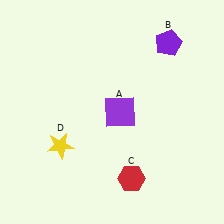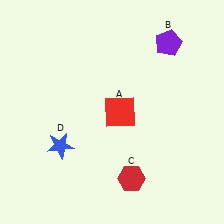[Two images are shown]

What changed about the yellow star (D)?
In Image 1, D is yellow. In Image 2, it changed to blue.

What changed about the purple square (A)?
In Image 1, A is purple. In Image 2, it changed to red.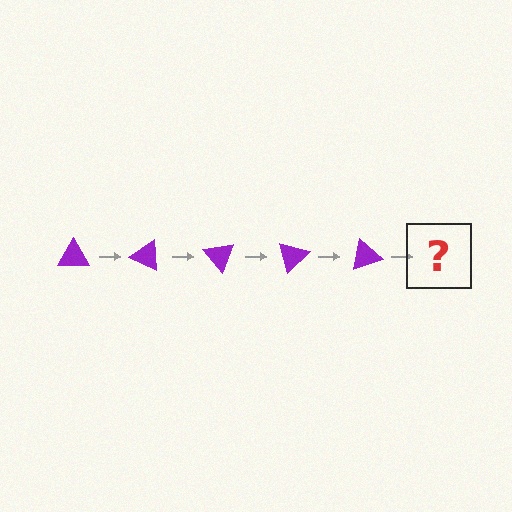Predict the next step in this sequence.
The next step is a purple triangle rotated 125 degrees.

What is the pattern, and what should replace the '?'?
The pattern is that the triangle rotates 25 degrees each step. The '?' should be a purple triangle rotated 125 degrees.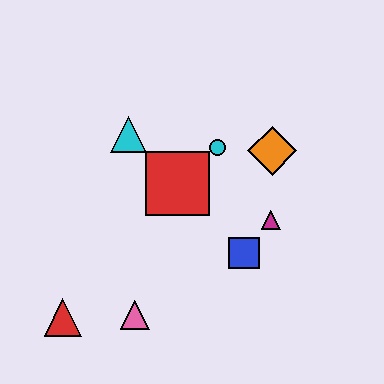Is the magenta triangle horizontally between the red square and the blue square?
No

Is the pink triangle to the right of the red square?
No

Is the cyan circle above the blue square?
Yes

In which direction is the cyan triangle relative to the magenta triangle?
The cyan triangle is to the left of the magenta triangle.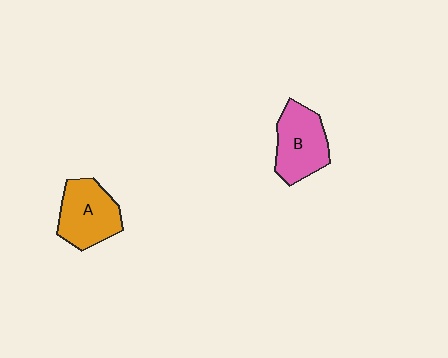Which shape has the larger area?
Shape A (orange).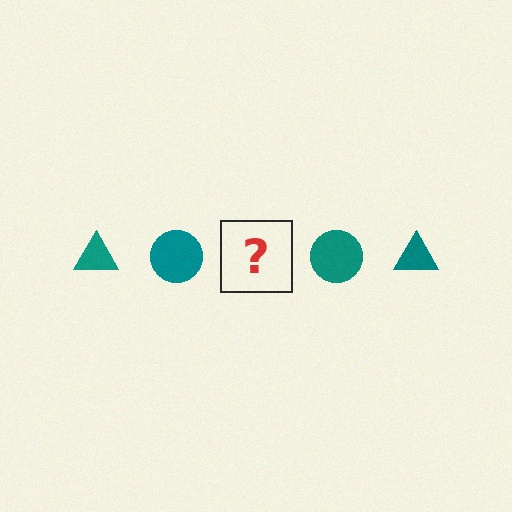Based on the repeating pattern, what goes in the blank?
The blank should be a teal triangle.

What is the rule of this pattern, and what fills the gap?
The rule is that the pattern cycles through triangle, circle shapes in teal. The gap should be filled with a teal triangle.